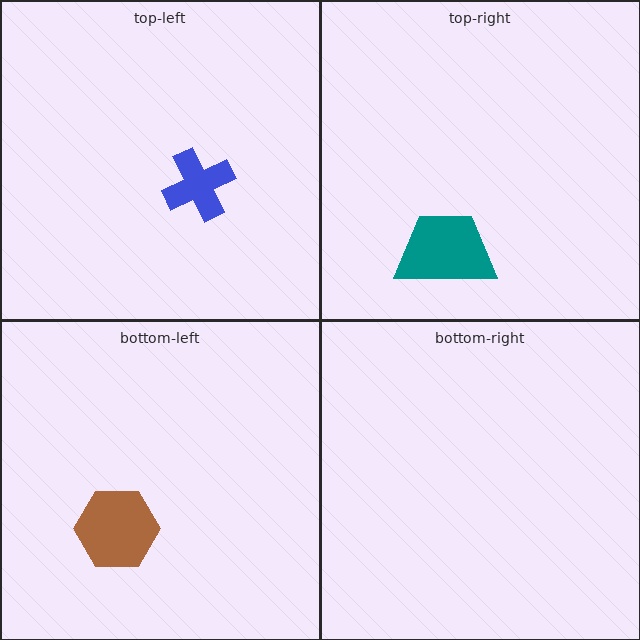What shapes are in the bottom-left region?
The brown hexagon.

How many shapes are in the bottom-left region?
1.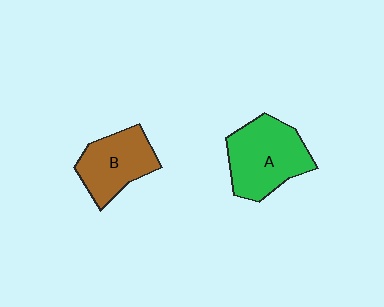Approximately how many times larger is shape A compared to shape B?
Approximately 1.3 times.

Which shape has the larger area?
Shape A (green).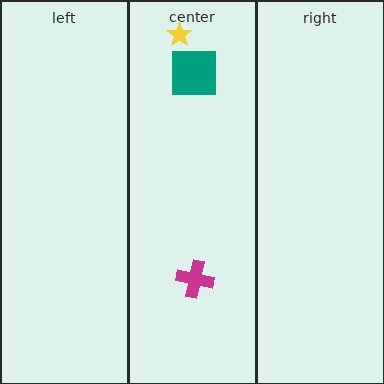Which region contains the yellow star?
The center region.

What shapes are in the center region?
The magenta cross, the teal square, the yellow star.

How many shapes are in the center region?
3.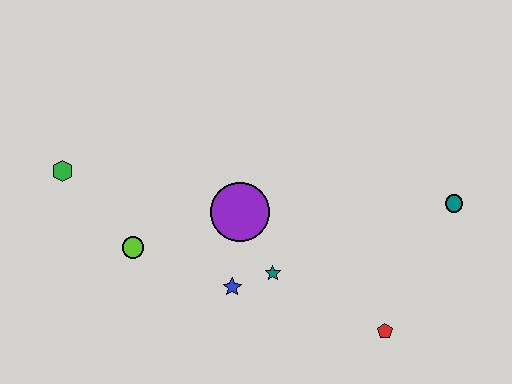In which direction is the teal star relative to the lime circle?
The teal star is to the right of the lime circle.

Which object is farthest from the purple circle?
The teal circle is farthest from the purple circle.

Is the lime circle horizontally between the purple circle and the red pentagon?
No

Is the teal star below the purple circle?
Yes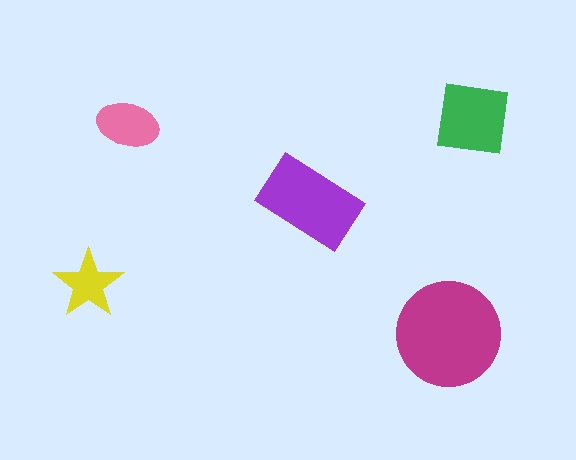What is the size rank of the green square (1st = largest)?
3rd.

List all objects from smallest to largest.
The yellow star, the pink ellipse, the green square, the purple rectangle, the magenta circle.